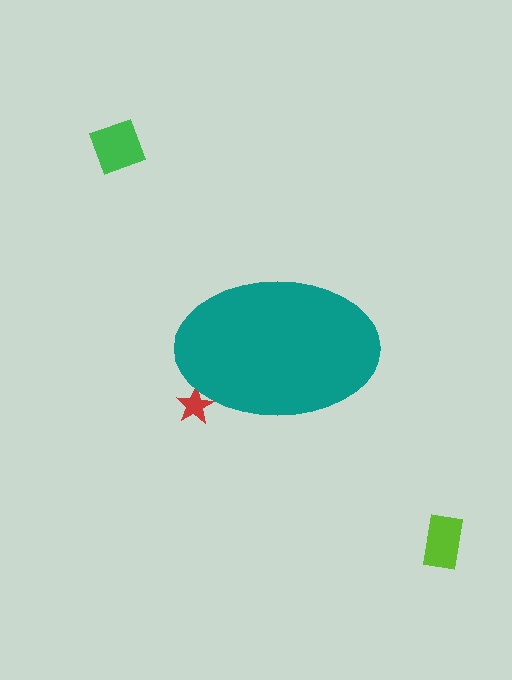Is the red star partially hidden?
Yes, the red star is partially hidden behind the teal ellipse.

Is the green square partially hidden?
No, the green square is fully visible.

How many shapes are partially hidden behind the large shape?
1 shape is partially hidden.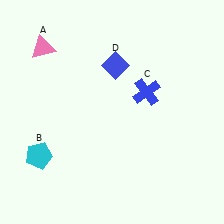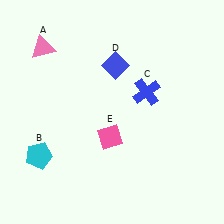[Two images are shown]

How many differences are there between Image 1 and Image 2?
There is 1 difference between the two images.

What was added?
A pink diamond (E) was added in Image 2.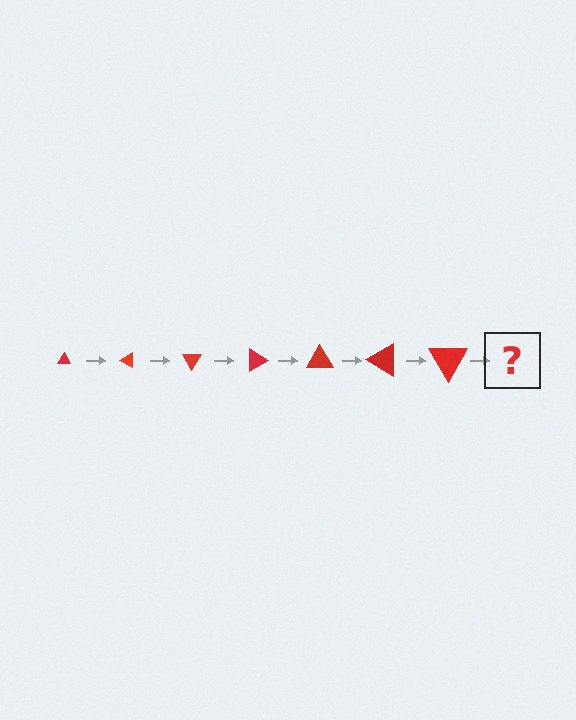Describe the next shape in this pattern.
It should be a triangle, larger than the previous one and rotated 210 degrees from the start.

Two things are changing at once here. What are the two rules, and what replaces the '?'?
The two rules are that the triangle grows larger each step and it rotates 30 degrees each step. The '?' should be a triangle, larger than the previous one and rotated 210 degrees from the start.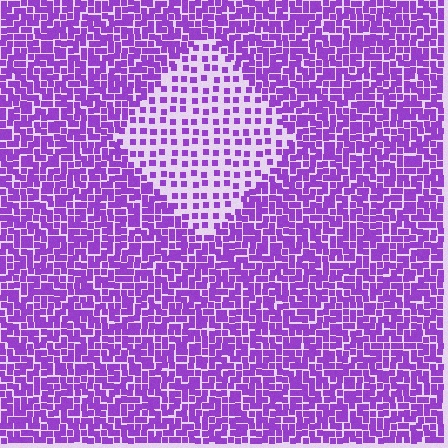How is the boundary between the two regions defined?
The boundary is defined by a change in element density (approximately 2.5x ratio). All elements are the same color, size, and shape.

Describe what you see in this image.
The image contains small purple elements arranged at two different densities. A diamond-shaped region is visible where the elements are less densely packed than the surrounding area.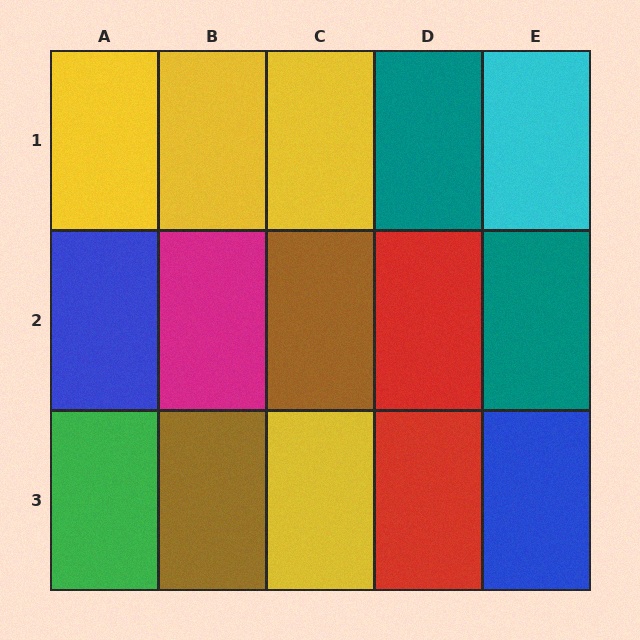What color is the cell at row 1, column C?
Yellow.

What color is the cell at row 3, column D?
Red.